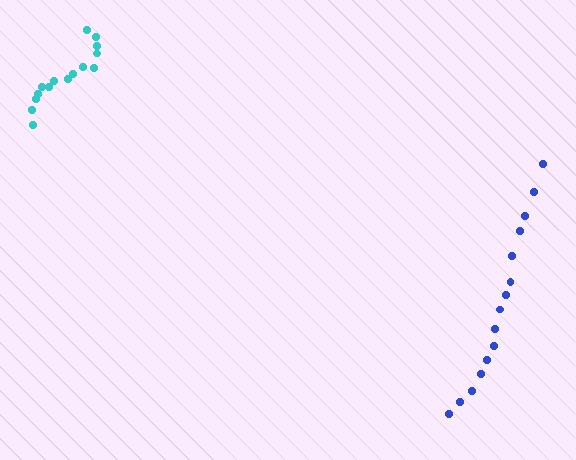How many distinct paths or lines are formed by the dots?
There are 2 distinct paths.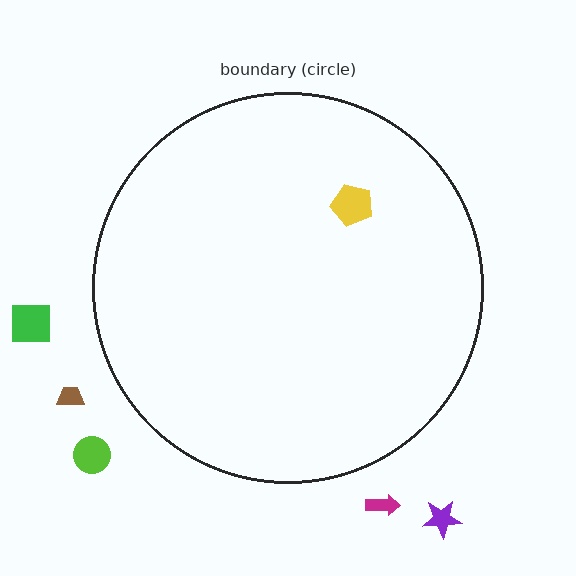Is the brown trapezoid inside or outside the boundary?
Outside.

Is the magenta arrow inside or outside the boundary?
Outside.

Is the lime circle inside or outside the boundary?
Outside.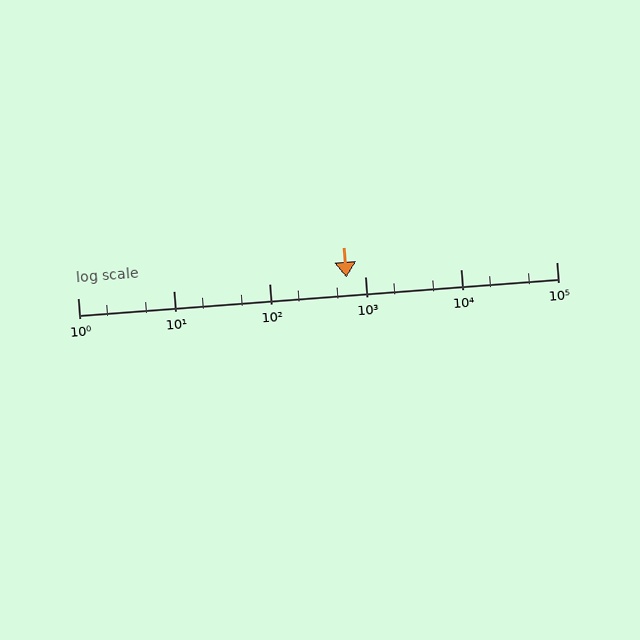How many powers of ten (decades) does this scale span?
The scale spans 5 decades, from 1 to 100000.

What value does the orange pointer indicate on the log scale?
The pointer indicates approximately 640.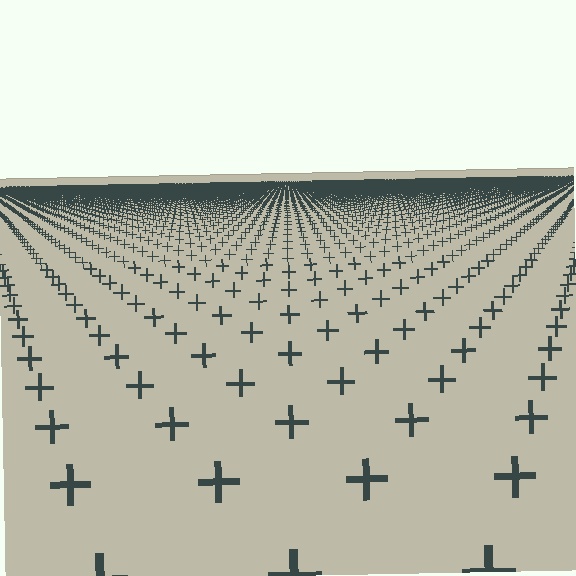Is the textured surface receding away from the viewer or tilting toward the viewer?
The surface is receding away from the viewer. Texture elements get smaller and denser toward the top.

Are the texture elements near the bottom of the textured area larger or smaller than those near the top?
Larger. Near the bottom, elements are closer to the viewer and appear at a bigger on-screen size.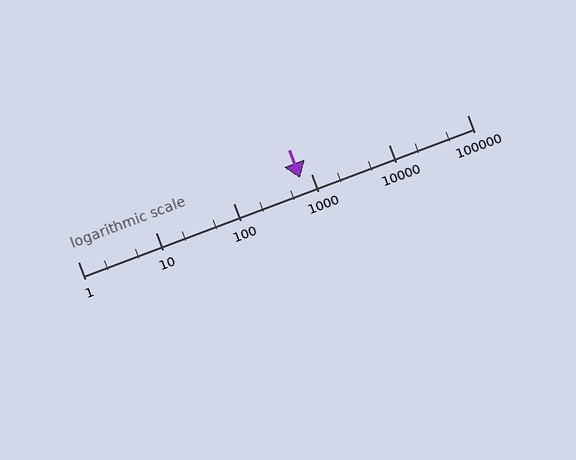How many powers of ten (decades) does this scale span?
The scale spans 5 decades, from 1 to 100000.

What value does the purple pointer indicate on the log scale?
The pointer indicates approximately 720.